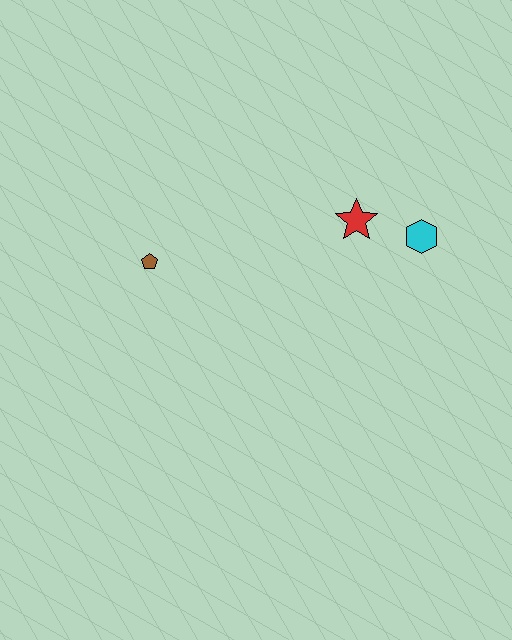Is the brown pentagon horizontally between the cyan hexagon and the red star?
No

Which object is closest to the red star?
The cyan hexagon is closest to the red star.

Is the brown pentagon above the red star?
No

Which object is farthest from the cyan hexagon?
The brown pentagon is farthest from the cyan hexagon.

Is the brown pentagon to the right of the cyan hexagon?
No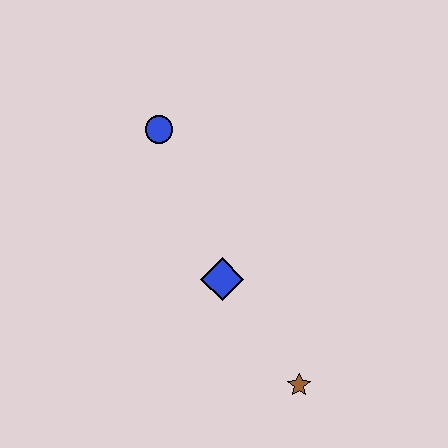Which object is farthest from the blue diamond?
The blue circle is farthest from the blue diamond.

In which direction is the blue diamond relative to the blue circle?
The blue diamond is below the blue circle.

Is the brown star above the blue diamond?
No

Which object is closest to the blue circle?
The blue diamond is closest to the blue circle.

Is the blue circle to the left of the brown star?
Yes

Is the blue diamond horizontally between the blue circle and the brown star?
Yes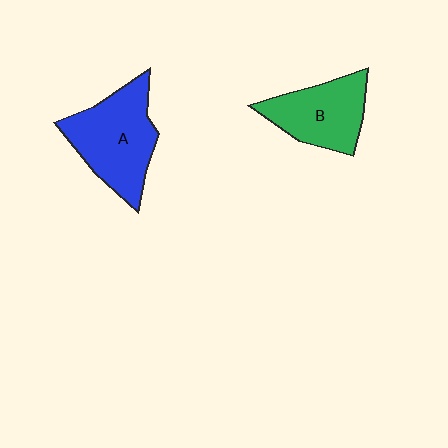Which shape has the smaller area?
Shape B (green).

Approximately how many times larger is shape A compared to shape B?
Approximately 1.3 times.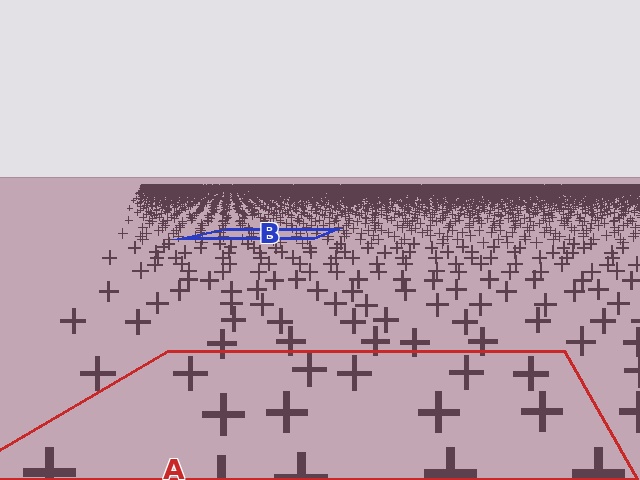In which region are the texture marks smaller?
The texture marks are smaller in region B, because it is farther away.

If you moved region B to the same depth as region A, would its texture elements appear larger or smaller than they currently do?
They would appear larger. At a closer depth, the same texture elements are projected at a bigger on-screen size.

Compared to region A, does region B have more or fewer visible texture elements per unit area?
Region B has more texture elements per unit area — they are packed more densely because it is farther away.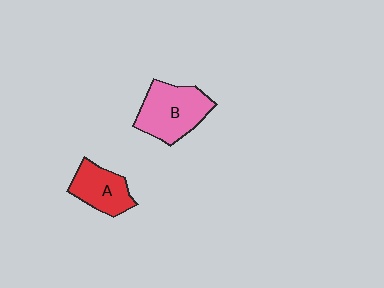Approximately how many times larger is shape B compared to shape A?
Approximately 1.4 times.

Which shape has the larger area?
Shape B (pink).